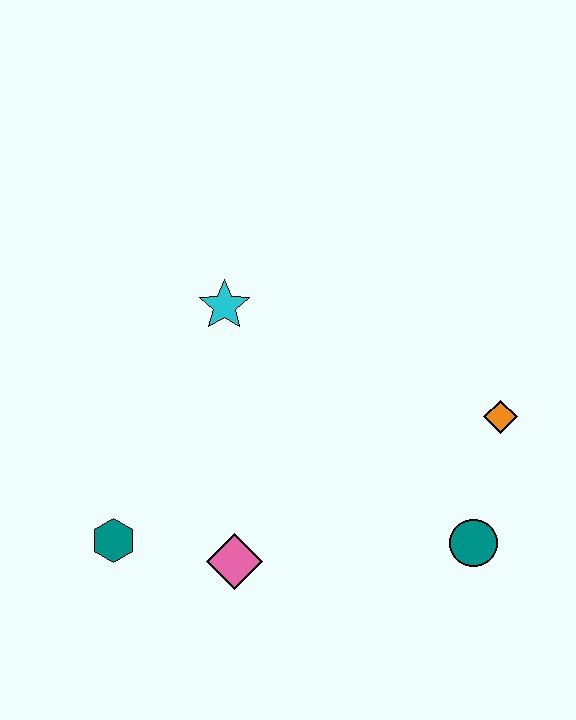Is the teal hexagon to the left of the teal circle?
Yes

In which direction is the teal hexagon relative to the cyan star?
The teal hexagon is below the cyan star.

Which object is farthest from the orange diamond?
The teal hexagon is farthest from the orange diamond.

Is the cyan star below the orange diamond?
No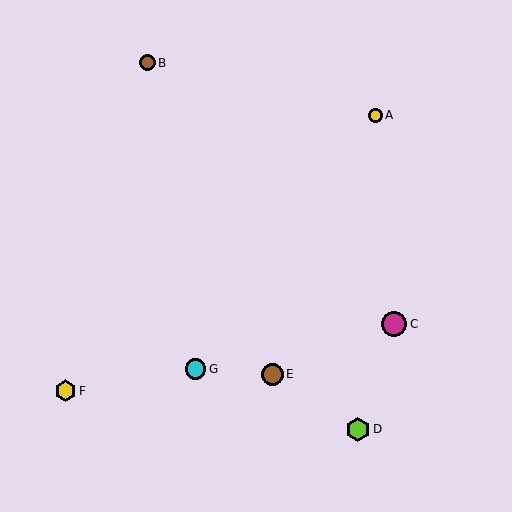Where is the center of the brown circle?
The center of the brown circle is at (147, 63).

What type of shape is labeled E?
Shape E is a brown circle.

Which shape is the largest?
The magenta circle (labeled C) is the largest.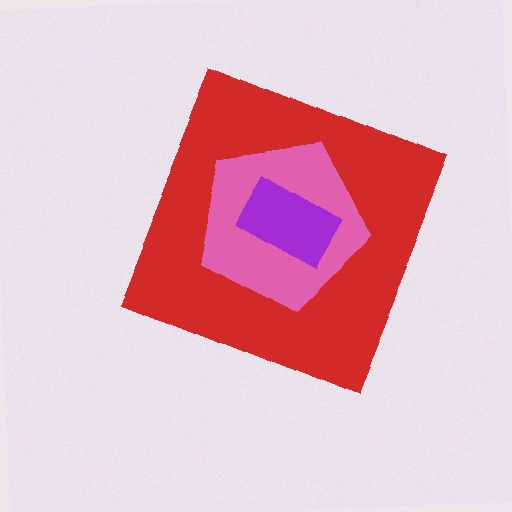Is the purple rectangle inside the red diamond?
Yes.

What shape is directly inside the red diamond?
The pink pentagon.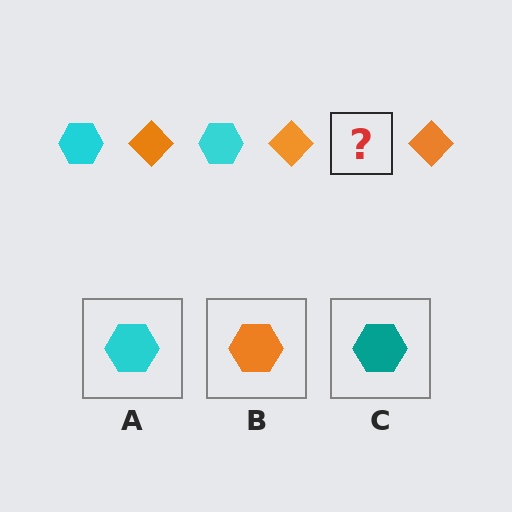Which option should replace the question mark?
Option A.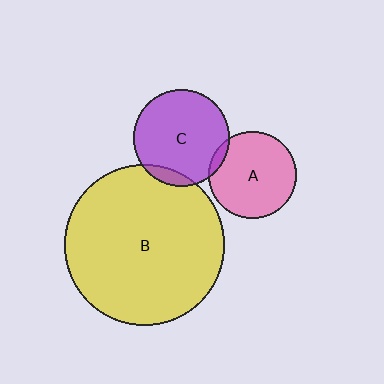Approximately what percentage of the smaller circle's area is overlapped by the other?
Approximately 10%.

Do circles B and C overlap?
Yes.